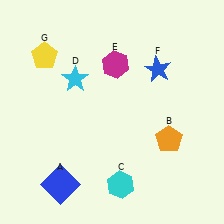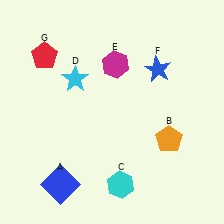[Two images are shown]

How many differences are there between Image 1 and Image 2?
There is 1 difference between the two images.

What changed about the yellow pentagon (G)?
In Image 1, G is yellow. In Image 2, it changed to red.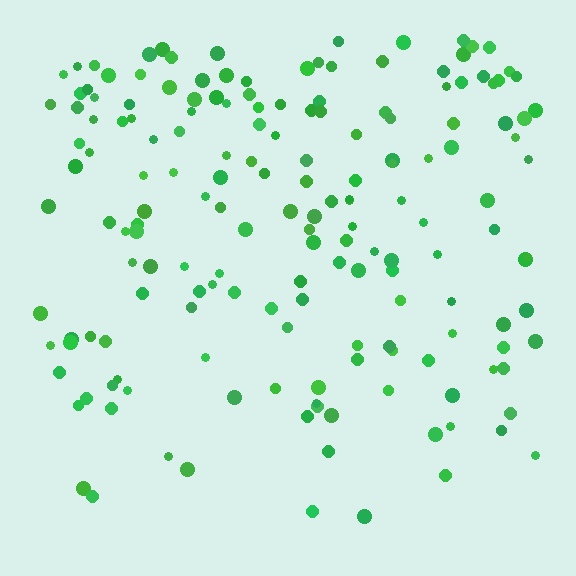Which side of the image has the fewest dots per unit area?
The bottom.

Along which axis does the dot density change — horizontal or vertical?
Vertical.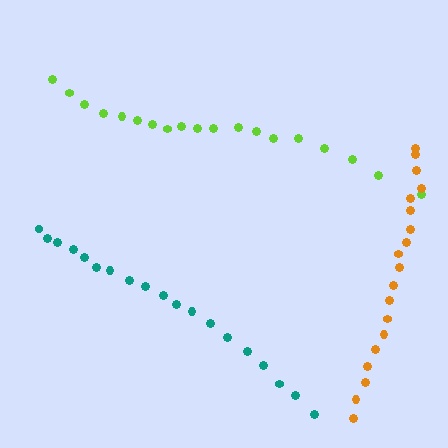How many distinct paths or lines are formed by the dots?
There are 3 distinct paths.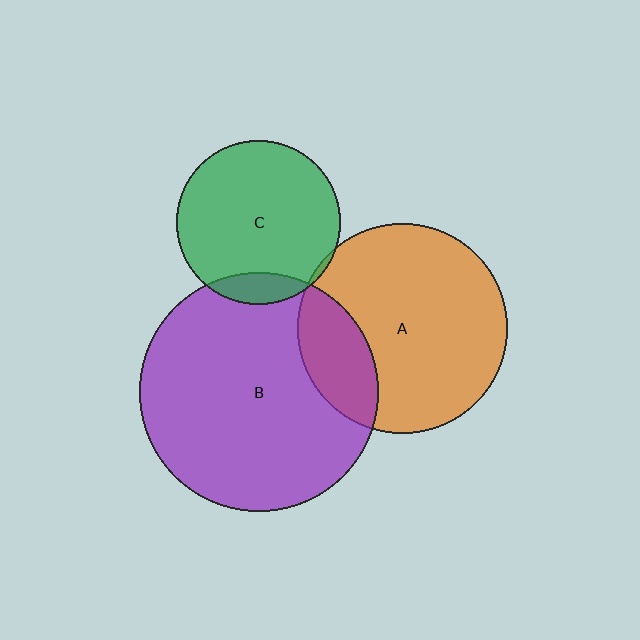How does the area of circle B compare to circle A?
Approximately 1.3 times.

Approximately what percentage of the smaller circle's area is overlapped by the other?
Approximately 20%.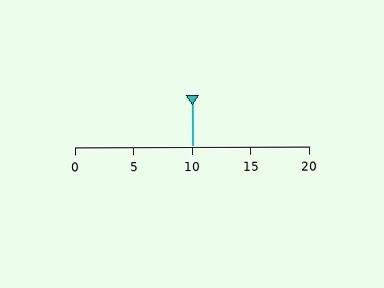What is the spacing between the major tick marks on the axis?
The major ticks are spaced 5 apart.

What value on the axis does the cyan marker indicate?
The marker indicates approximately 10.